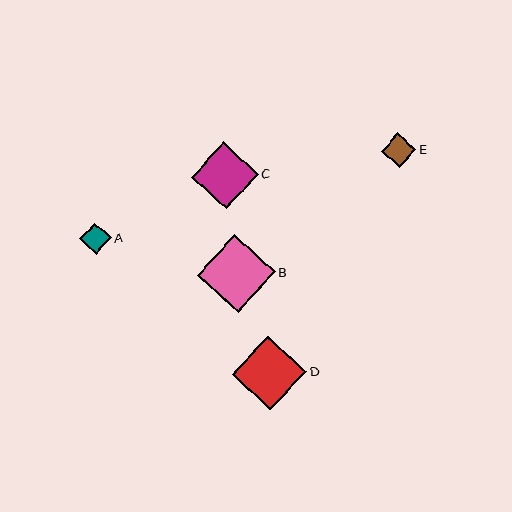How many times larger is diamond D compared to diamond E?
Diamond D is approximately 2.2 times the size of diamond E.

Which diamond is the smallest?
Diamond A is the smallest with a size of approximately 31 pixels.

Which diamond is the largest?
Diamond B is the largest with a size of approximately 78 pixels.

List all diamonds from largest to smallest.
From largest to smallest: B, D, C, E, A.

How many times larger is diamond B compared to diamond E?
Diamond B is approximately 2.3 times the size of diamond E.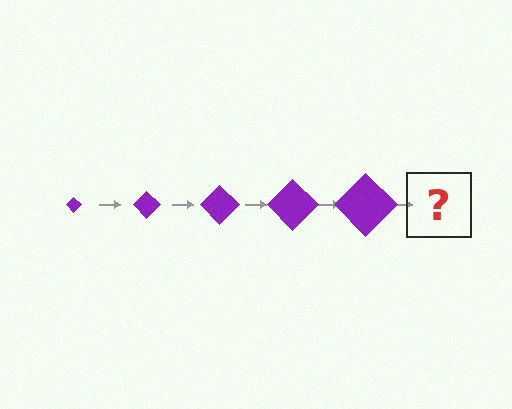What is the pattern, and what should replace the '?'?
The pattern is that the diamond gets progressively larger each step. The '?' should be a purple diamond, larger than the previous one.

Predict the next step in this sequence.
The next step is a purple diamond, larger than the previous one.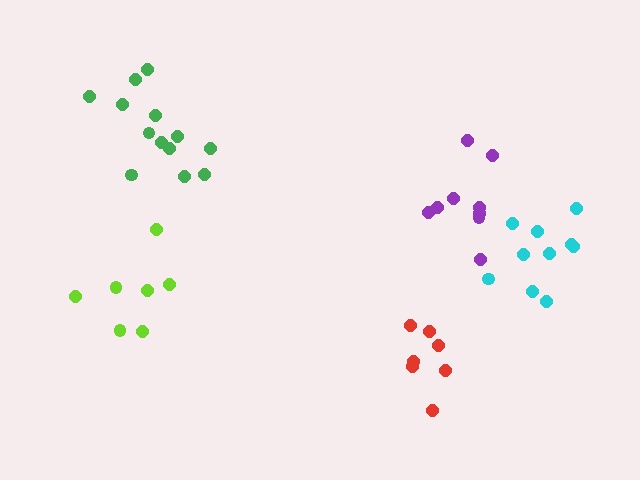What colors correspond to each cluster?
The clusters are colored: red, lime, cyan, purple, green.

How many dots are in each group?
Group 1: 7 dots, Group 2: 7 dots, Group 3: 10 dots, Group 4: 9 dots, Group 5: 13 dots (46 total).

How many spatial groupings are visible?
There are 5 spatial groupings.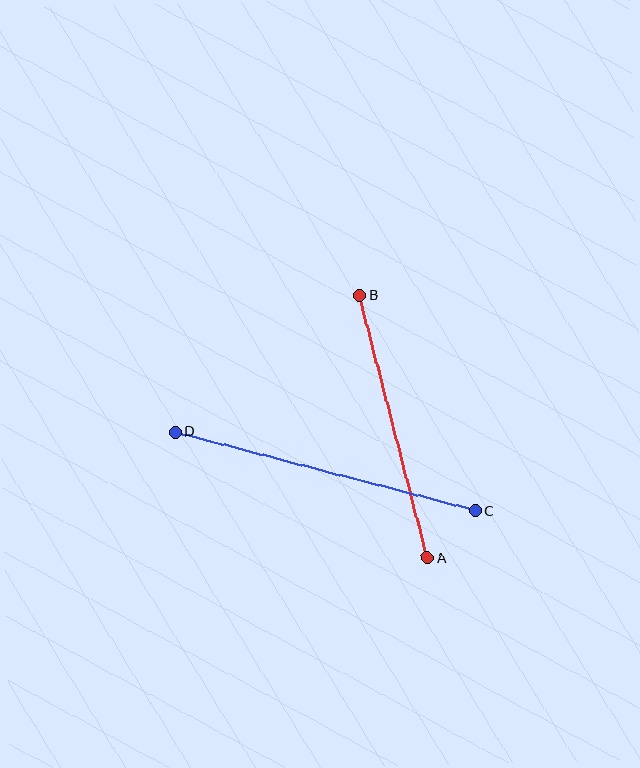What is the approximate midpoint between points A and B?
The midpoint is at approximately (394, 426) pixels.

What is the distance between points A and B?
The distance is approximately 271 pixels.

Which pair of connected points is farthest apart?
Points C and D are farthest apart.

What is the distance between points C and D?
The distance is approximately 310 pixels.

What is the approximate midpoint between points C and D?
The midpoint is at approximately (325, 472) pixels.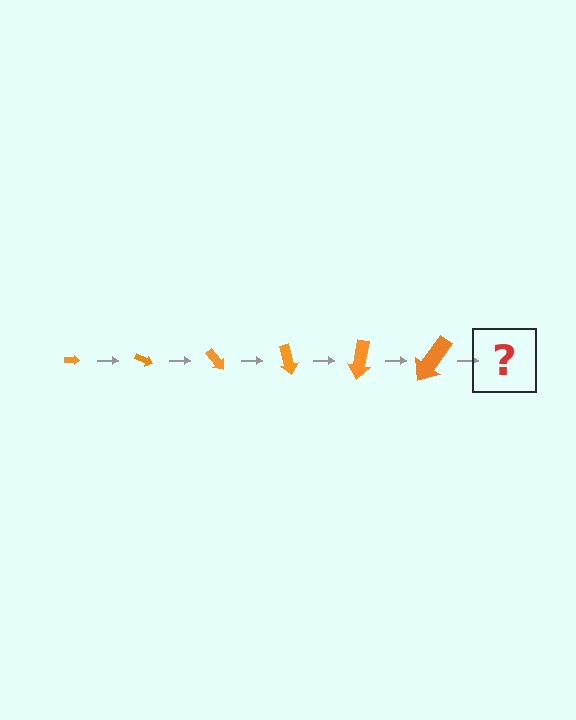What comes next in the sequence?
The next element should be an arrow, larger than the previous one and rotated 150 degrees from the start.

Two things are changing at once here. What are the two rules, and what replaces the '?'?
The two rules are that the arrow grows larger each step and it rotates 25 degrees each step. The '?' should be an arrow, larger than the previous one and rotated 150 degrees from the start.